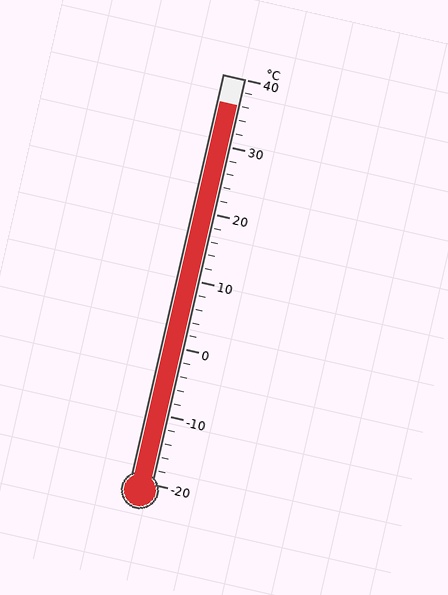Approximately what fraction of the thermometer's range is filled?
The thermometer is filled to approximately 95% of its range.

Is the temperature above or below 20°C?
The temperature is above 20°C.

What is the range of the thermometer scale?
The thermometer scale ranges from -20°C to 40°C.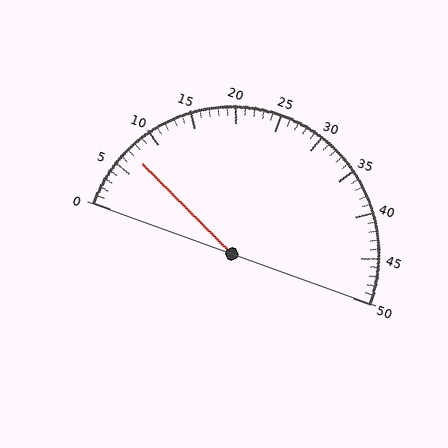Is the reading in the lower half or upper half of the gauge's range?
The reading is in the lower half of the range (0 to 50).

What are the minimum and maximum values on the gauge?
The gauge ranges from 0 to 50.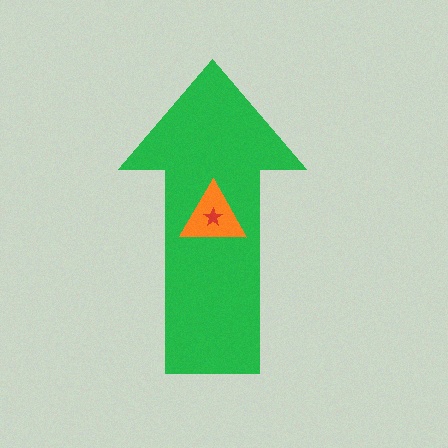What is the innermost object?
The red star.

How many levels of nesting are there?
3.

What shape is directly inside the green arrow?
The orange triangle.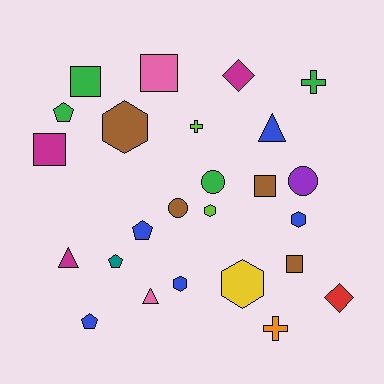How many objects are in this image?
There are 25 objects.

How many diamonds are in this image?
There are 2 diamonds.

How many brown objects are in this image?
There are 4 brown objects.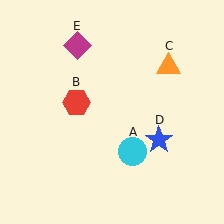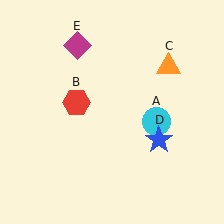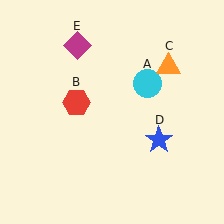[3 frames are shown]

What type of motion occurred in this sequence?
The cyan circle (object A) rotated counterclockwise around the center of the scene.